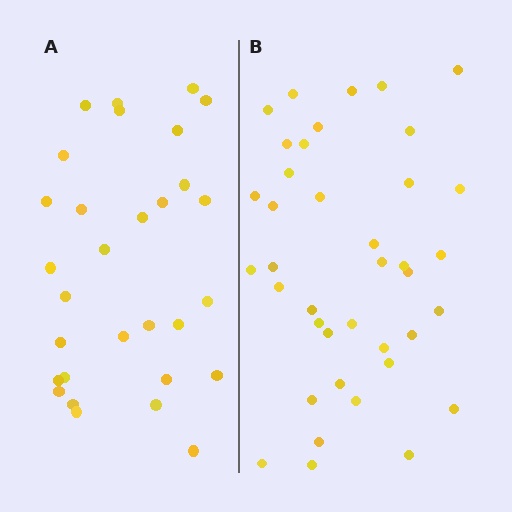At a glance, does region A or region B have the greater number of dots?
Region B (the right region) has more dots.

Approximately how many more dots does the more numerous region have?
Region B has roughly 8 or so more dots than region A.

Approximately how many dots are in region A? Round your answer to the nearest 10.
About 30 dots.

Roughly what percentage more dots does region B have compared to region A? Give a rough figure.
About 30% more.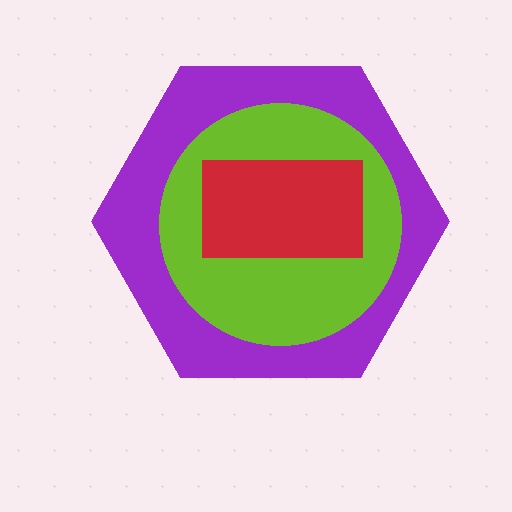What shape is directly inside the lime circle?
The red rectangle.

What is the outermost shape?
The purple hexagon.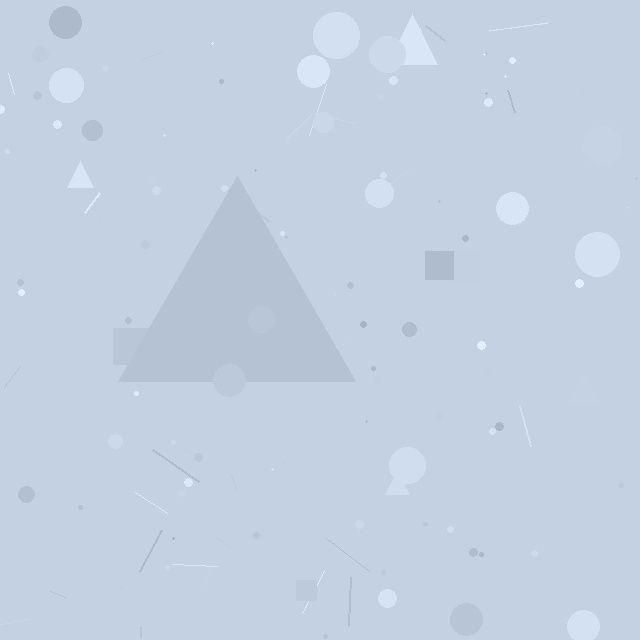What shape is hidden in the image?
A triangle is hidden in the image.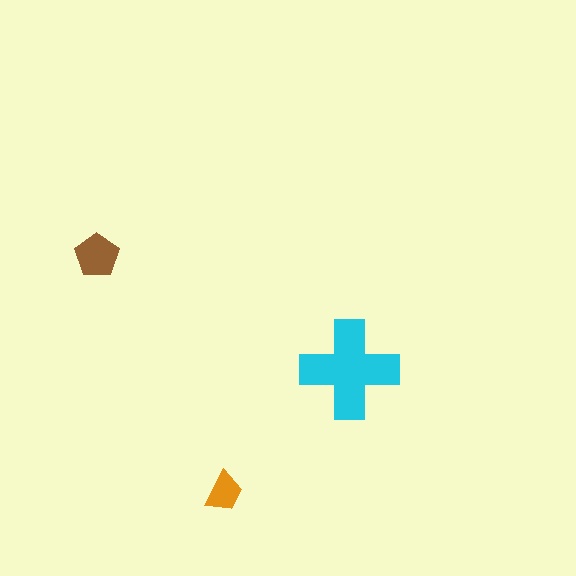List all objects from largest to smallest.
The cyan cross, the brown pentagon, the orange trapezoid.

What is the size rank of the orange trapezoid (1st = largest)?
3rd.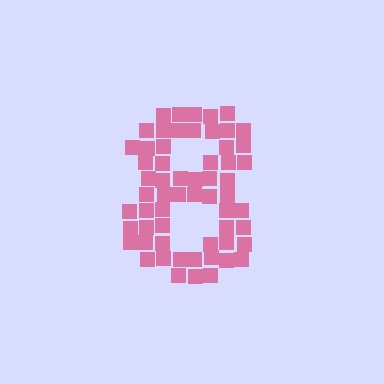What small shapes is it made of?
It is made of small squares.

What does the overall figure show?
The overall figure shows the digit 8.